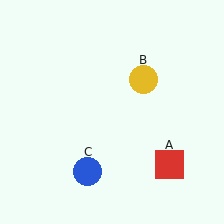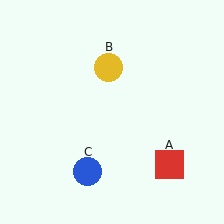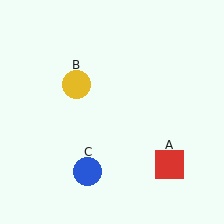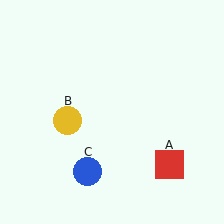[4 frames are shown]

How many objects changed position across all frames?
1 object changed position: yellow circle (object B).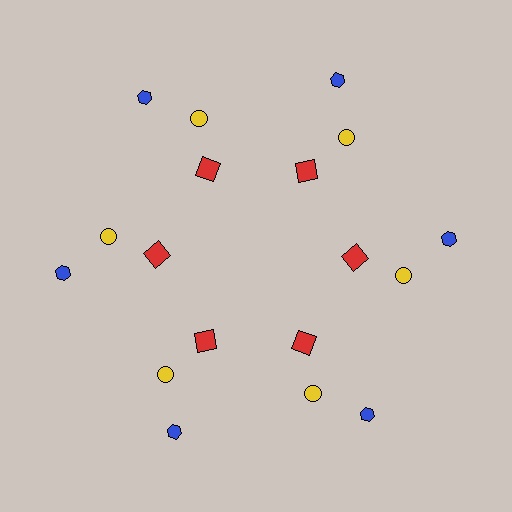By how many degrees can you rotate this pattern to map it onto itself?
The pattern maps onto itself every 60 degrees of rotation.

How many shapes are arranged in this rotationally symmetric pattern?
There are 18 shapes, arranged in 6 groups of 3.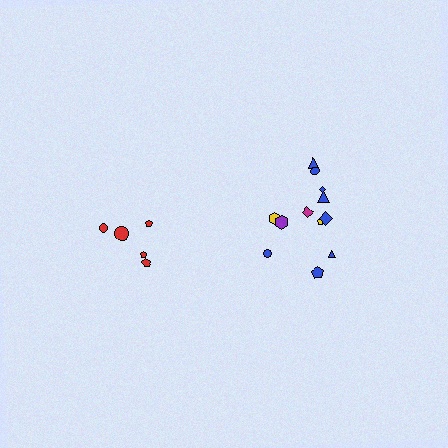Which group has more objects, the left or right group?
The right group.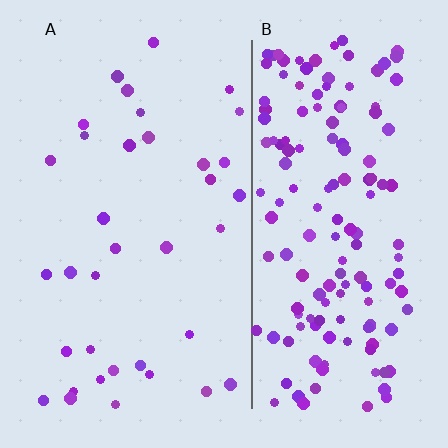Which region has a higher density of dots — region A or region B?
B (the right).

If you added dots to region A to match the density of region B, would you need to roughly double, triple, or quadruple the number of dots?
Approximately quadruple.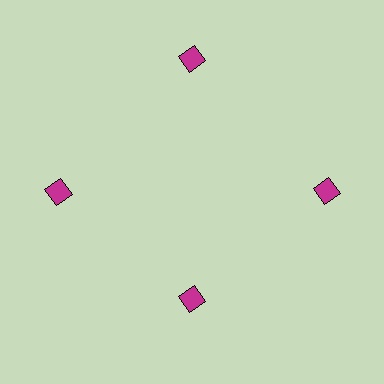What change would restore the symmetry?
The symmetry would be restored by moving it outward, back onto the ring so that all 4 diamonds sit at equal angles and equal distance from the center.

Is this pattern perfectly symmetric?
No. The 4 magenta diamonds are arranged in a ring, but one element near the 6 o'clock position is pulled inward toward the center, breaking the 4-fold rotational symmetry.